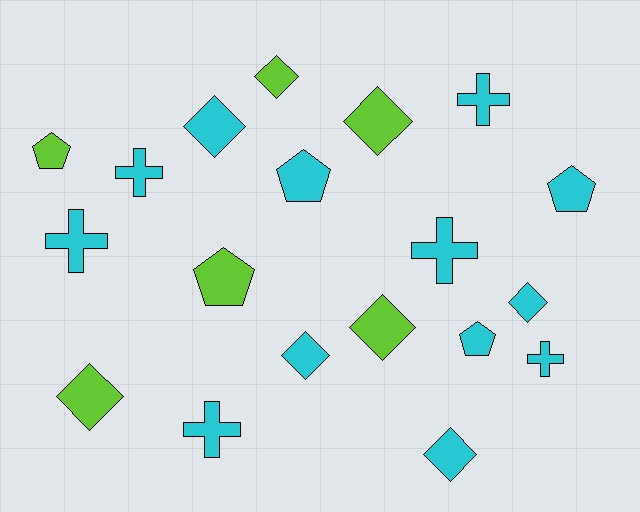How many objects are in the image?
There are 19 objects.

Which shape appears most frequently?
Diamond, with 8 objects.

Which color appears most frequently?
Cyan, with 13 objects.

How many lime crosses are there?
There are no lime crosses.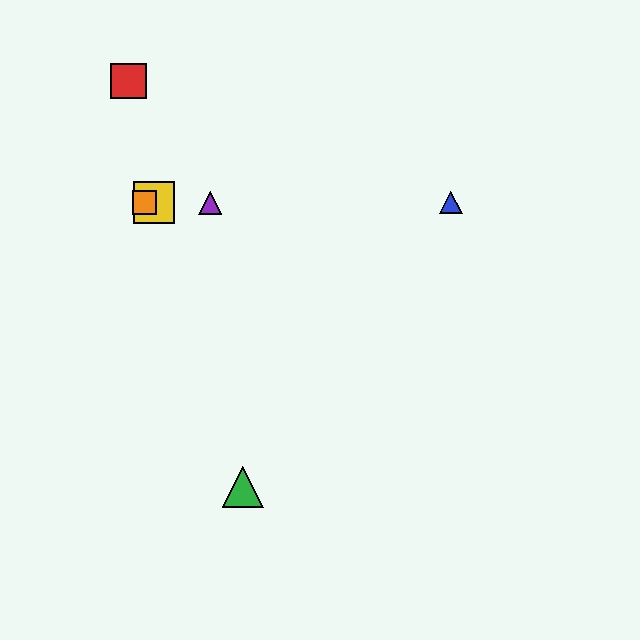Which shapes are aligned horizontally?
The blue triangle, the yellow square, the purple triangle, the orange square are aligned horizontally.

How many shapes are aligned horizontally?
4 shapes (the blue triangle, the yellow square, the purple triangle, the orange square) are aligned horizontally.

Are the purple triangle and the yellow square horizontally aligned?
Yes, both are at y≈203.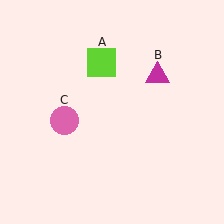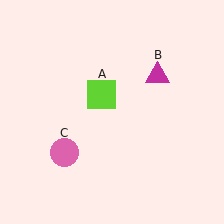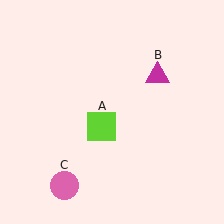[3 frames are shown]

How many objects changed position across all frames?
2 objects changed position: lime square (object A), pink circle (object C).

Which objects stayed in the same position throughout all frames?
Magenta triangle (object B) remained stationary.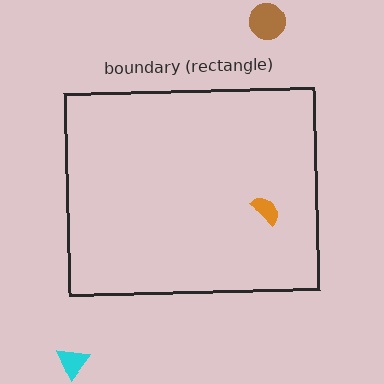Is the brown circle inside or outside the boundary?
Outside.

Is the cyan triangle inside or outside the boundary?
Outside.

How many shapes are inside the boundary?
1 inside, 2 outside.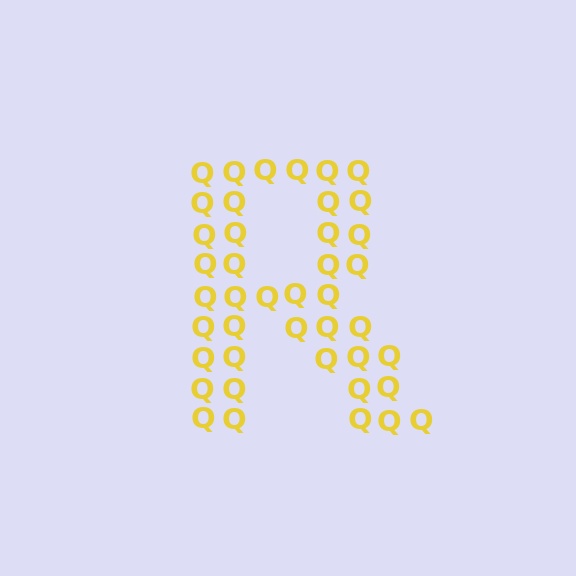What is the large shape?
The large shape is the letter R.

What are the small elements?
The small elements are letter Q's.